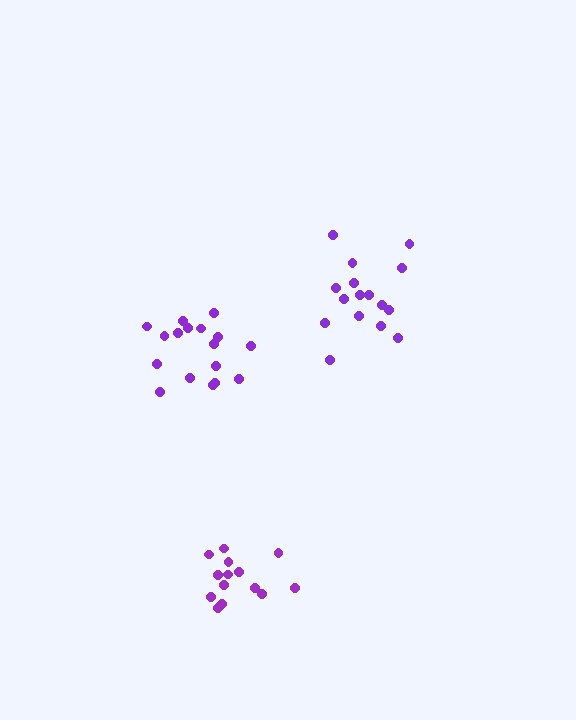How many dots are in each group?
Group 1: 16 dots, Group 2: 14 dots, Group 3: 17 dots (47 total).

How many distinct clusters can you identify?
There are 3 distinct clusters.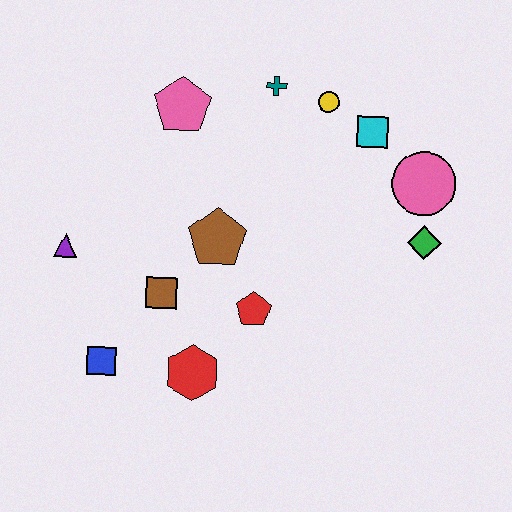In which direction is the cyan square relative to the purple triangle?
The cyan square is to the right of the purple triangle.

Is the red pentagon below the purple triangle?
Yes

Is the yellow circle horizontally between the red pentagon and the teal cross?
No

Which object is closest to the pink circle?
The green diamond is closest to the pink circle.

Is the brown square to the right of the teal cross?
No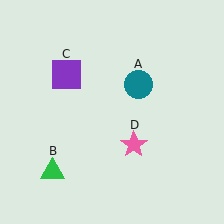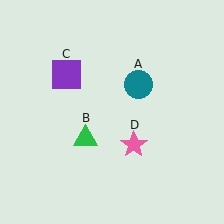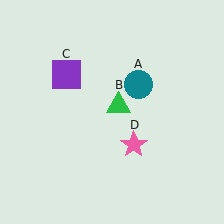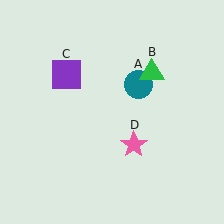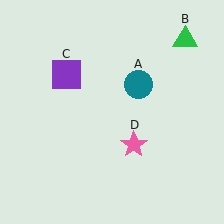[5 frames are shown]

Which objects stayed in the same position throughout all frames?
Teal circle (object A) and purple square (object C) and pink star (object D) remained stationary.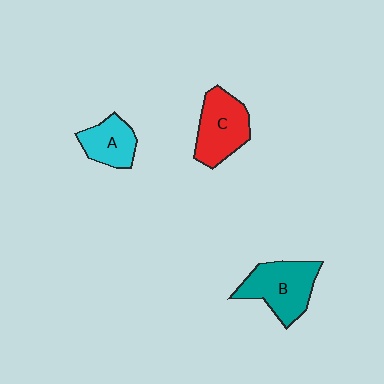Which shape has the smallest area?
Shape A (cyan).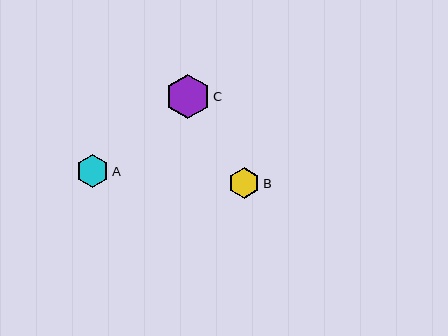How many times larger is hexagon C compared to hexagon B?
Hexagon C is approximately 1.4 times the size of hexagon B.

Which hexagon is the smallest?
Hexagon B is the smallest with a size of approximately 31 pixels.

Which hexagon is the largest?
Hexagon C is the largest with a size of approximately 45 pixels.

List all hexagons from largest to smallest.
From largest to smallest: C, A, B.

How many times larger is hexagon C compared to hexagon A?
Hexagon C is approximately 1.3 times the size of hexagon A.